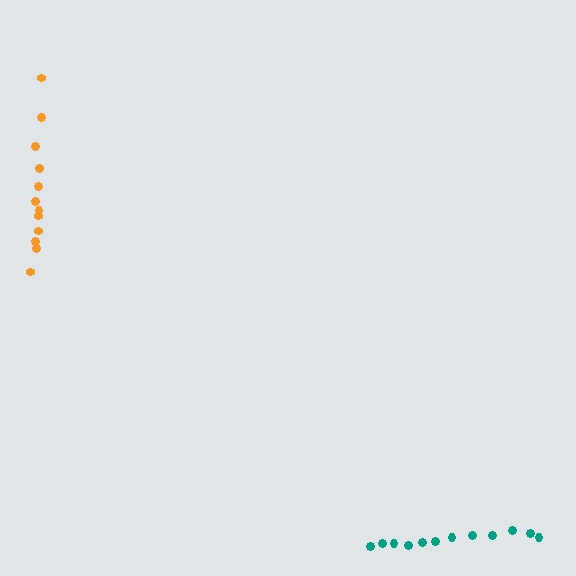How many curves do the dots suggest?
There are 2 distinct paths.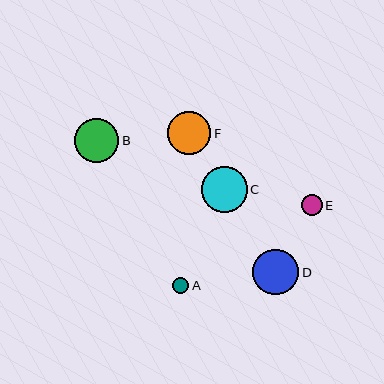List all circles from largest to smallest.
From largest to smallest: C, D, B, F, E, A.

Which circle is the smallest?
Circle A is the smallest with a size of approximately 16 pixels.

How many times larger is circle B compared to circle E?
Circle B is approximately 2.1 times the size of circle E.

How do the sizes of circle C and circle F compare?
Circle C and circle F are approximately the same size.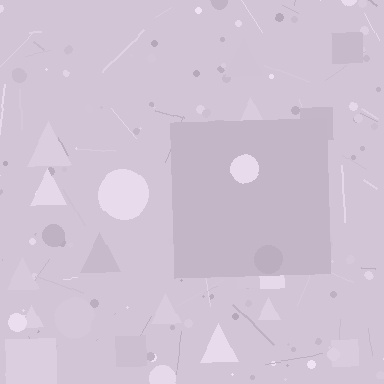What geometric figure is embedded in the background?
A square is embedded in the background.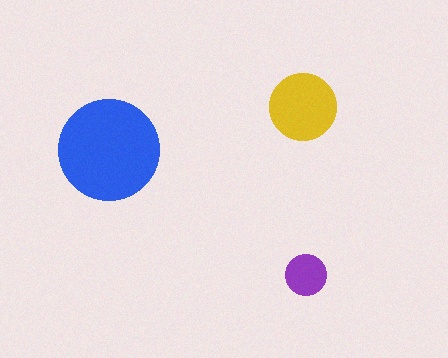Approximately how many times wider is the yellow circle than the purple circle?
About 1.5 times wider.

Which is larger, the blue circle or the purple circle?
The blue one.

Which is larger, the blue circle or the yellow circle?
The blue one.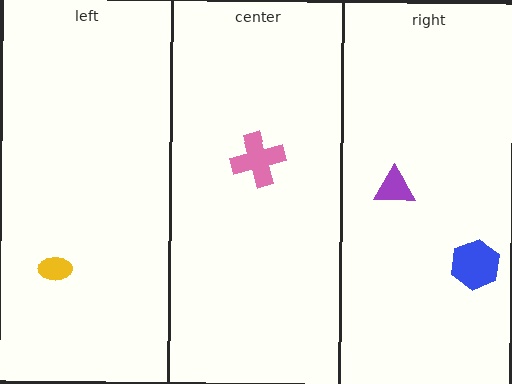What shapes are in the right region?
The purple triangle, the blue hexagon.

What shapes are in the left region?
The yellow ellipse.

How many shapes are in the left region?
1.